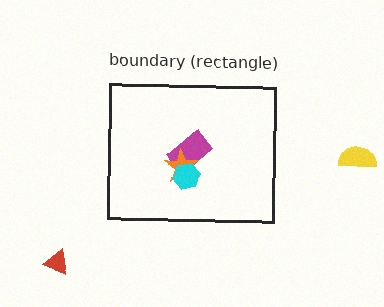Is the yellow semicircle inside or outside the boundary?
Outside.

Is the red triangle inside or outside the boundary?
Outside.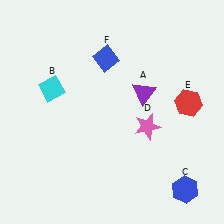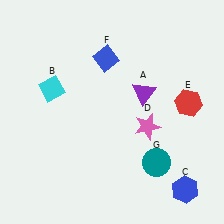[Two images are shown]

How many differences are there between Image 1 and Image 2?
There is 1 difference between the two images.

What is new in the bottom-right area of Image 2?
A teal circle (G) was added in the bottom-right area of Image 2.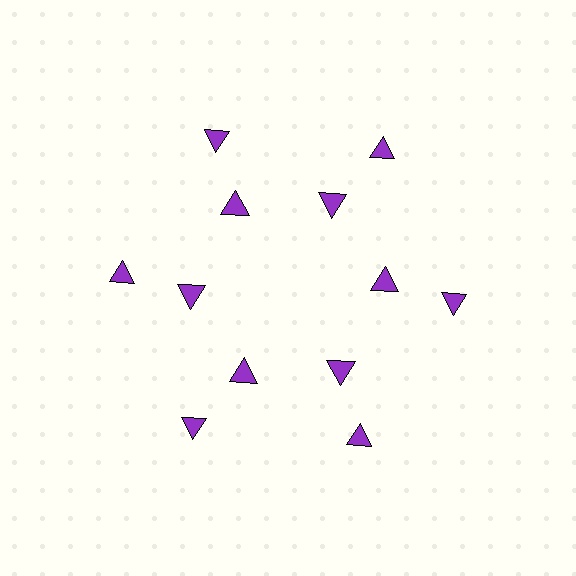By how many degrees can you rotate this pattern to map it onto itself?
The pattern maps onto itself every 60 degrees of rotation.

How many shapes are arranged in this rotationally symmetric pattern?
There are 12 shapes, arranged in 6 groups of 2.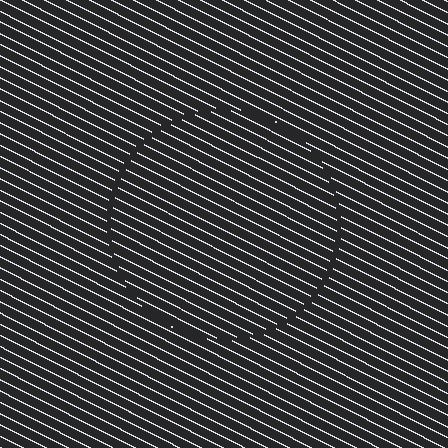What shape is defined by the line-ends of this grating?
An illusory circle. The interior of the shape contains the same grating, shifted by half a period — the contour is defined by the phase discontinuity where line-ends from the inner and outer gratings abut.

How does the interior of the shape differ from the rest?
The interior of the shape contains the same grating, shifted by half a period — the contour is defined by the phase discontinuity where line-ends from the inner and outer gratings abut.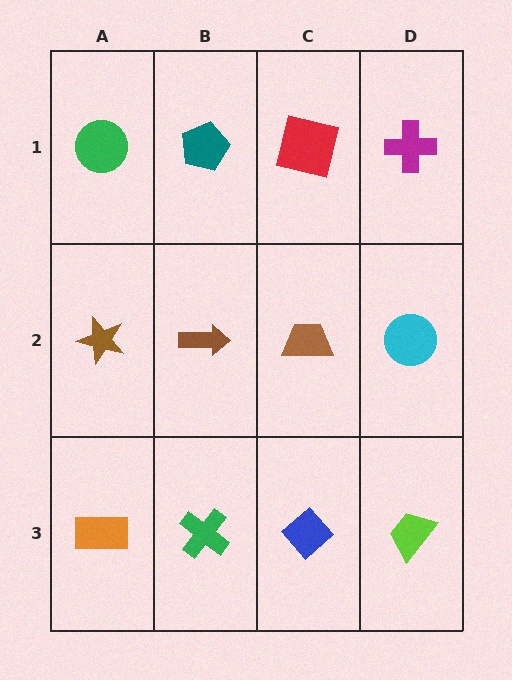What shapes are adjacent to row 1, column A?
A brown star (row 2, column A), a teal pentagon (row 1, column B).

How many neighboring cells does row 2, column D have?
3.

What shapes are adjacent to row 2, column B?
A teal pentagon (row 1, column B), a green cross (row 3, column B), a brown star (row 2, column A), a brown trapezoid (row 2, column C).